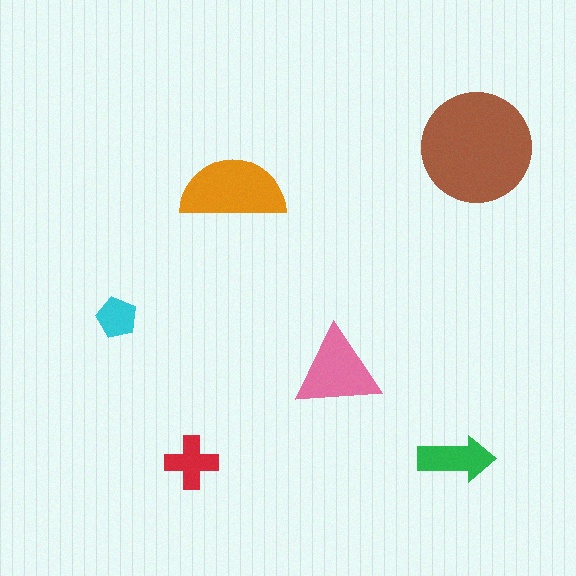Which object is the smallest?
The cyan pentagon.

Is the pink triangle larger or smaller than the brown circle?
Smaller.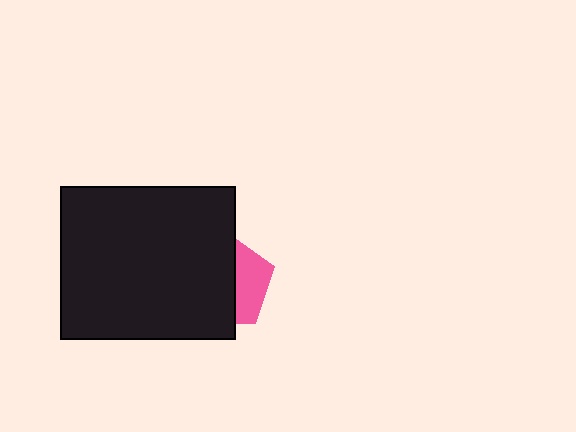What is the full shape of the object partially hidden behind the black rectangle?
The partially hidden object is a pink pentagon.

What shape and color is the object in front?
The object in front is a black rectangle.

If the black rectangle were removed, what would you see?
You would see the complete pink pentagon.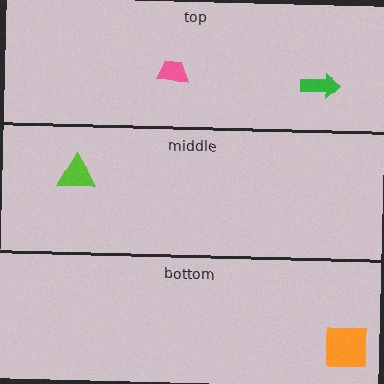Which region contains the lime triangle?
The middle region.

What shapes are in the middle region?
The lime triangle.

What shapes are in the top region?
The pink trapezoid, the green arrow.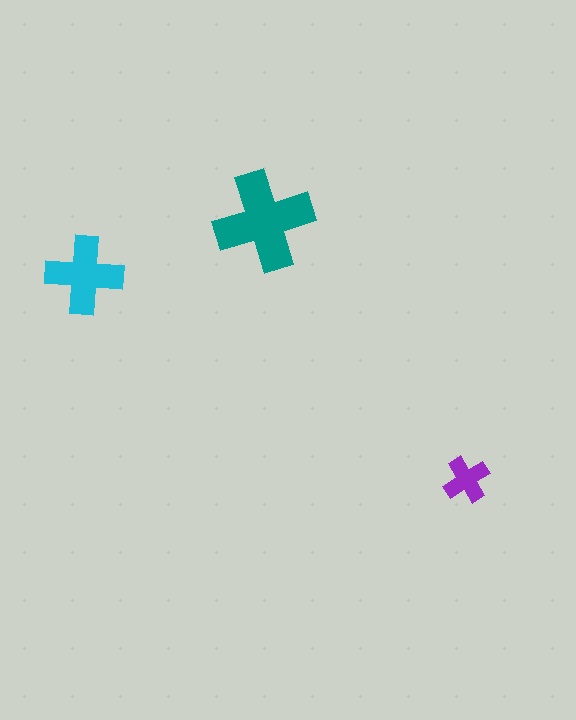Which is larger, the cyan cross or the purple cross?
The cyan one.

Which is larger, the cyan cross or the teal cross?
The teal one.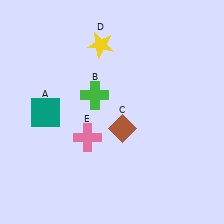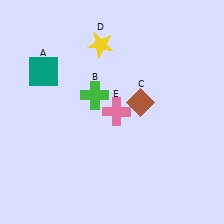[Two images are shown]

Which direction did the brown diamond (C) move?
The brown diamond (C) moved up.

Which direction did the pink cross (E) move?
The pink cross (E) moved right.